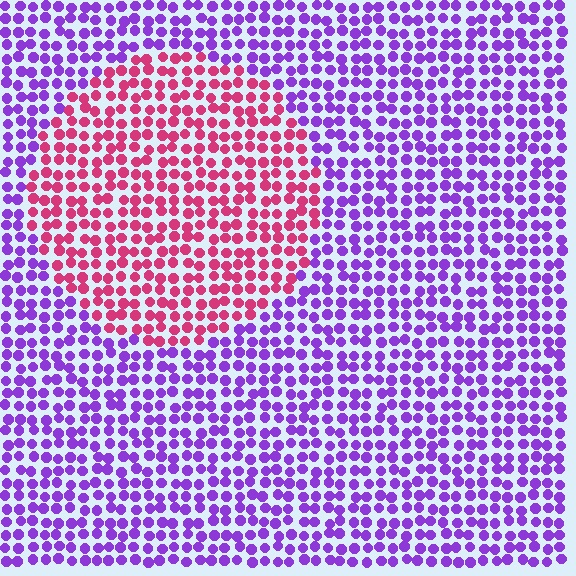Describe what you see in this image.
The image is filled with small purple elements in a uniform arrangement. A circle-shaped region is visible where the elements are tinted to a slightly different hue, forming a subtle color boundary.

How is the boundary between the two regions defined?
The boundary is defined purely by a slight shift in hue (about 63 degrees). Spacing, size, and orientation are identical on both sides.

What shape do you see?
I see a circle.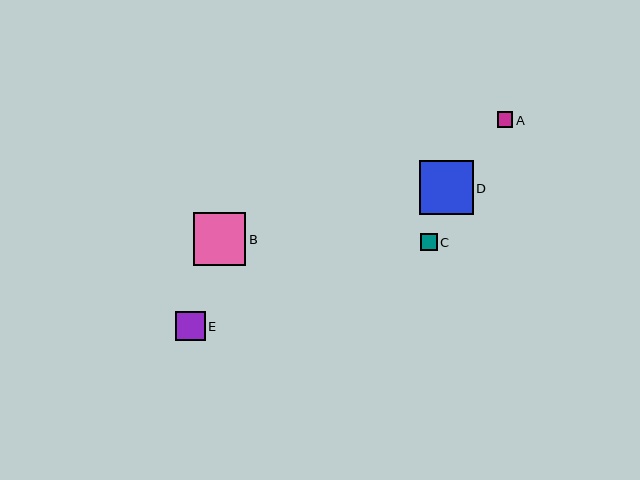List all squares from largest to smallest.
From largest to smallest: D, B, E, C, A.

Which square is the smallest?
Square A is the smallest with a size of approximately 15 pixels.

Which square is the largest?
Square D is the largest with a size of approximately 54 pixels.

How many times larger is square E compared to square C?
Square E is approximately 1.7 times the size of square C.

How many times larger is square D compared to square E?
Square D is approximately 1.9 times the size of square E.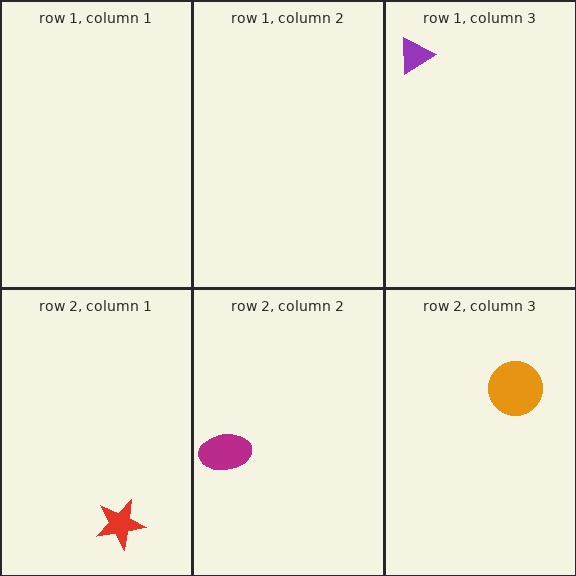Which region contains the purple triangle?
The row 1, column 3 region.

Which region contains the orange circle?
The row 2, column 3 region.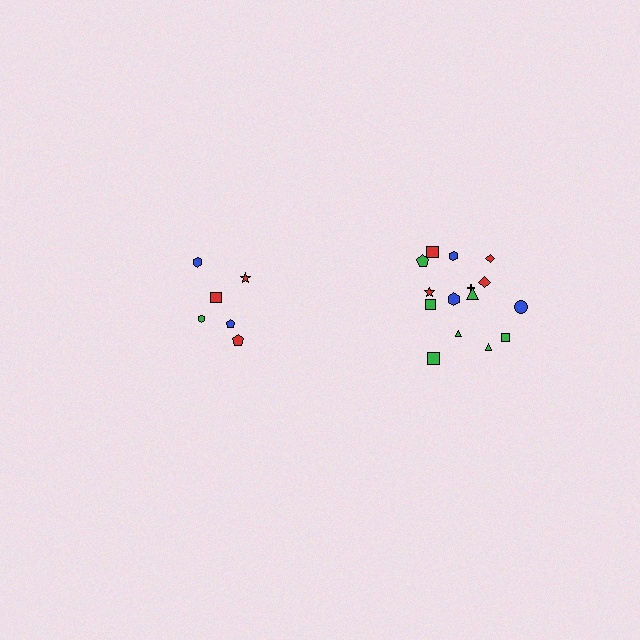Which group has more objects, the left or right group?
The right group.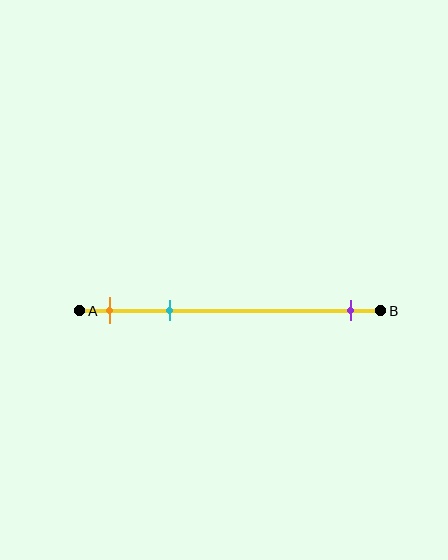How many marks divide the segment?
There are 3 marks dividing the segment.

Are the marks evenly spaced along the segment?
No, the marks are not evenly spaced.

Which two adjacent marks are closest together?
The orange and cyan marks are the closest adjacent pair.